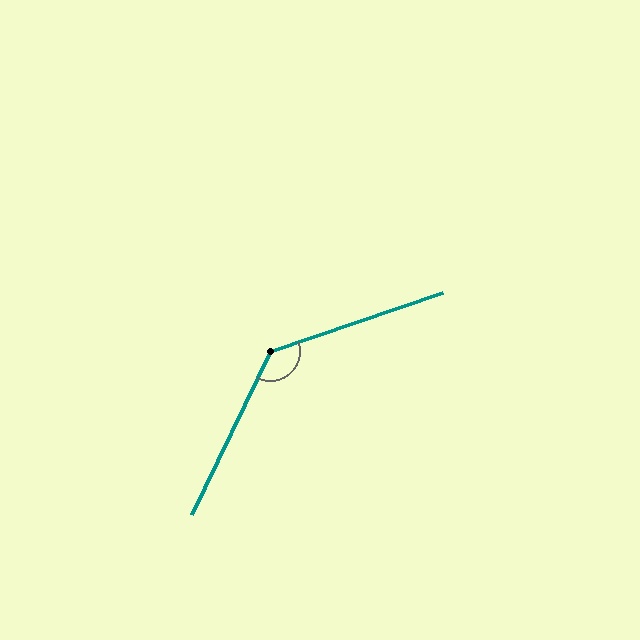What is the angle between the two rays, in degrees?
Approximately 134 degrees.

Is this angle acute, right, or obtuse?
It is obtuse.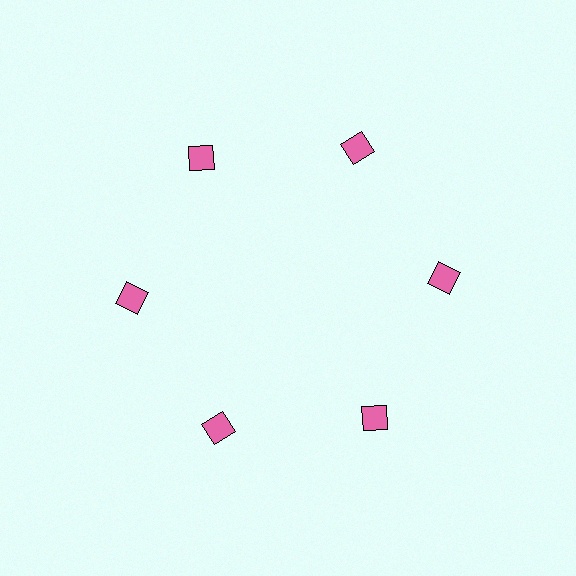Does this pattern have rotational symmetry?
Yes, this pattern has 6-fold rotational symmetry. It looks the same after rotating 60 degrees around the center.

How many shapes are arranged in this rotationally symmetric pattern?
There are 6 shapes, arranged in 6 groups of 1.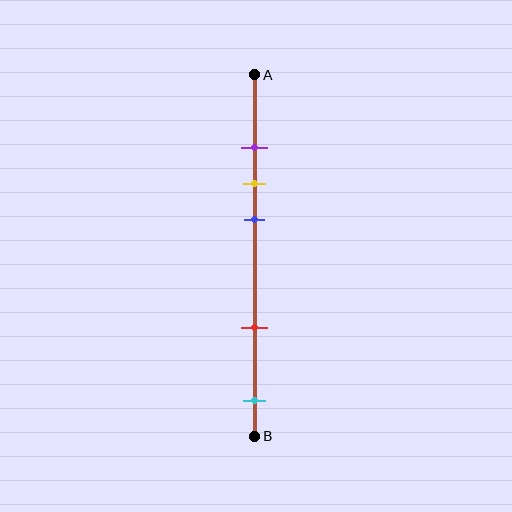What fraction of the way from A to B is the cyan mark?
The cyan mark is approximately 90% (0.9) of the way from A to B.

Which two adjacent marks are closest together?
The purple and yellow marks are the closest adjacent pair.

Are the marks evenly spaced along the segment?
No, the marks are not evenly spaced.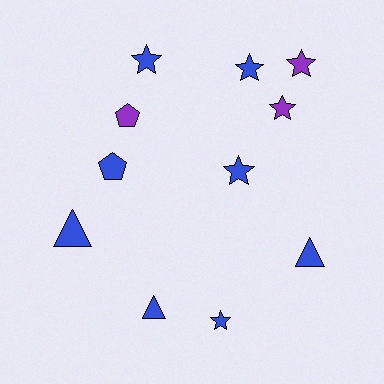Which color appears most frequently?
Blue, with 8 objects.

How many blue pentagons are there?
There is 1 blue pentagon.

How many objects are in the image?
There are 11 objects.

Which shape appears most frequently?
Star, with 6 objects.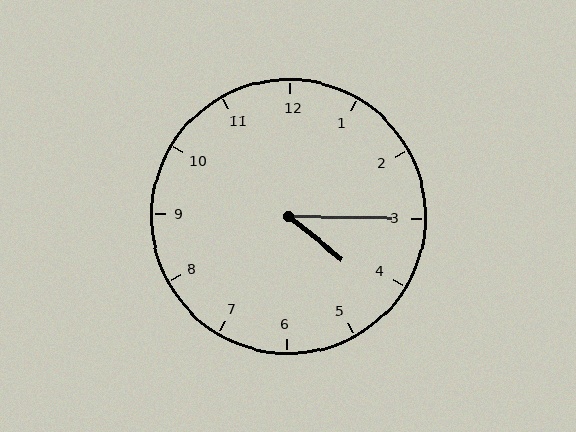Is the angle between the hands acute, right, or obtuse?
It is acute.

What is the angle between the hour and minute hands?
Approximately 38 degrees.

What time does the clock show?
4:15.